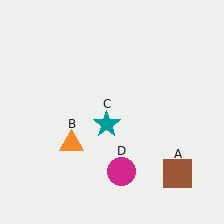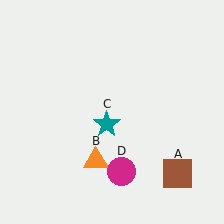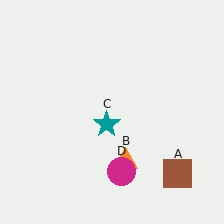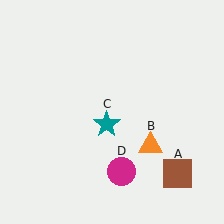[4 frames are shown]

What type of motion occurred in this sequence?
The orange triangle (object B) rotated counterclockwise around the center of the scene.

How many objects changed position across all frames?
1 object changed position: orange triangle (object B).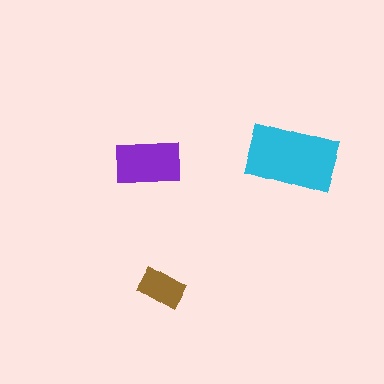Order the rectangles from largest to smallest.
the cyan one, the purple one, the brown one.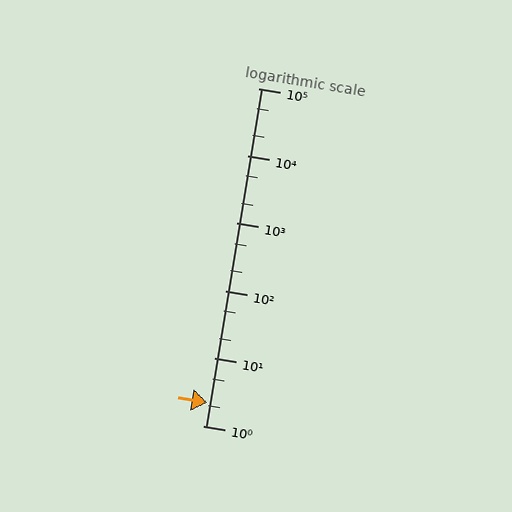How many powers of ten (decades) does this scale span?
The scale spans 5 decades, from 1 to 100000.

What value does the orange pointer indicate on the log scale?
The pointer indicates approximately 2.2.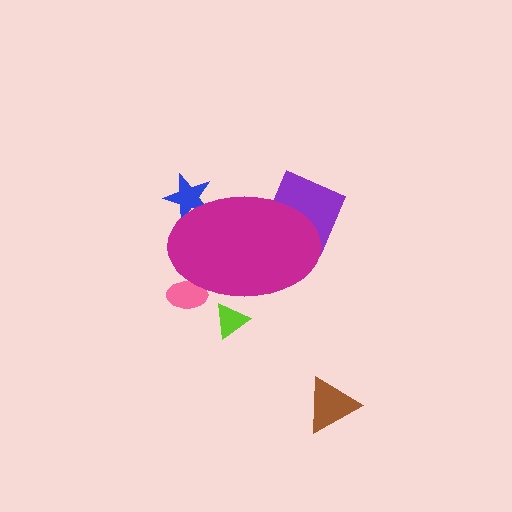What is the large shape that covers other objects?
A magenta ellipse.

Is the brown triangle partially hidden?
No, the brown triangle is fully visible.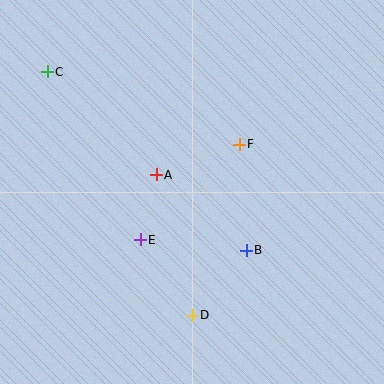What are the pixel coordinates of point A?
Point A is at (156, 175).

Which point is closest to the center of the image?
Point A at (156, 175) is closest to the center.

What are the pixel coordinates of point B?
Point B is at (246, 250).